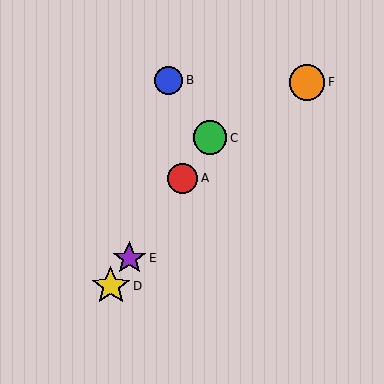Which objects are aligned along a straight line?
Objects A, C, D, E are aligned along a straight line.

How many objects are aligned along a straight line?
4 objects (A, C, D, E) are aligned along a straight line.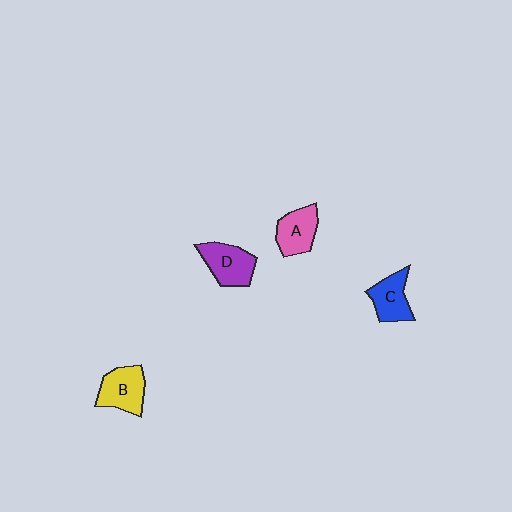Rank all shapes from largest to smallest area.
From largest to smallest: D (purple), B (yellow), A (pink), C (blue).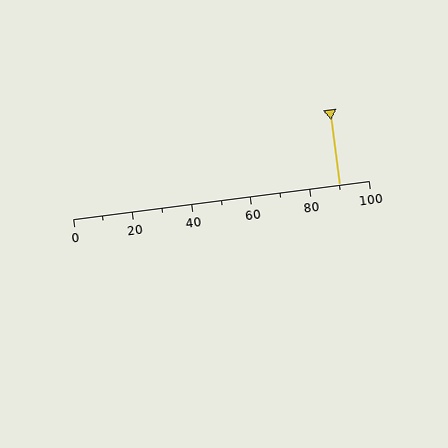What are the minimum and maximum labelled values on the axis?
The axis runs from 0 to 100.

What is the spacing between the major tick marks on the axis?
The major ticks are spaced 20 apart.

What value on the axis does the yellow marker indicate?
The marker indicates approximately 90.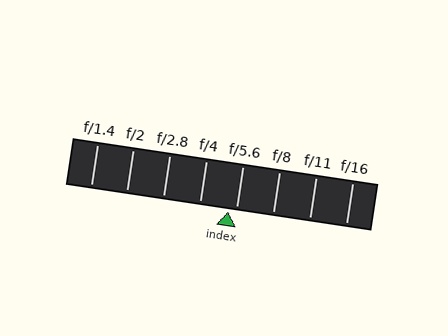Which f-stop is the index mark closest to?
The index mark is closest to f/5.6.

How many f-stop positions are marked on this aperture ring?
There are 8 f-stop positions marked.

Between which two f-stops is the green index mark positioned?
The index mark is between f/4 and f/5.6.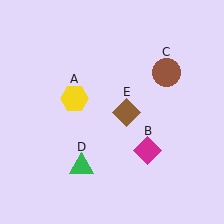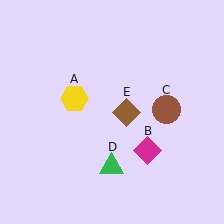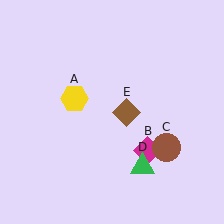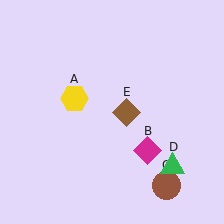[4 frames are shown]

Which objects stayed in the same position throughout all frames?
Yellow hexagon (object A) and magenta diamond (object B) and brown diamond (object E) remained stationary.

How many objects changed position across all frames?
2 objects changed position: brown circle (object C), green triangle (object D).